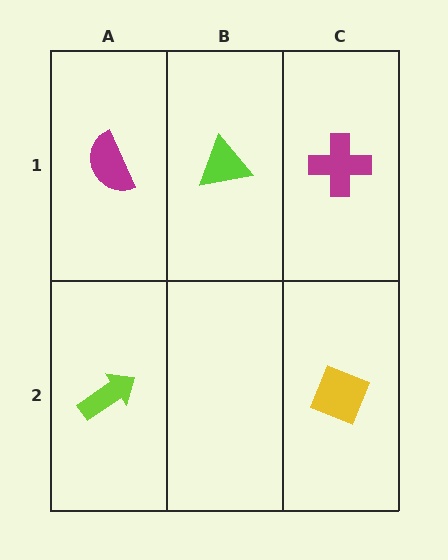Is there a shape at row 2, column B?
No, that cell is empty.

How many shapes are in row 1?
3 shapes.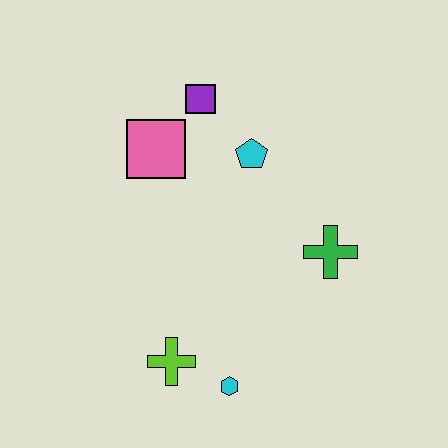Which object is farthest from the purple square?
The cyan hexagon is farthest from the purple square.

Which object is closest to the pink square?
The purple square is closest to the pink square.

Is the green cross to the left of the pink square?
No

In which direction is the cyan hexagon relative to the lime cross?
The cyan hexagon is to the right of the lime cross.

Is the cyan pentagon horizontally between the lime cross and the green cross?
Yes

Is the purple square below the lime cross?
No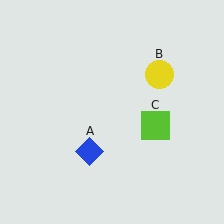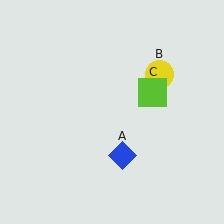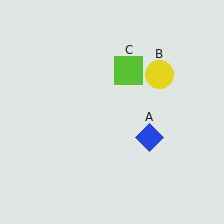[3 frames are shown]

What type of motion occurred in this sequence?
The blue diamond (object A), lime square (object C) rotated counterclockwise around the center of the scene.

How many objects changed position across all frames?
2 objects changed position: blue diamond (object A), lime square (object C).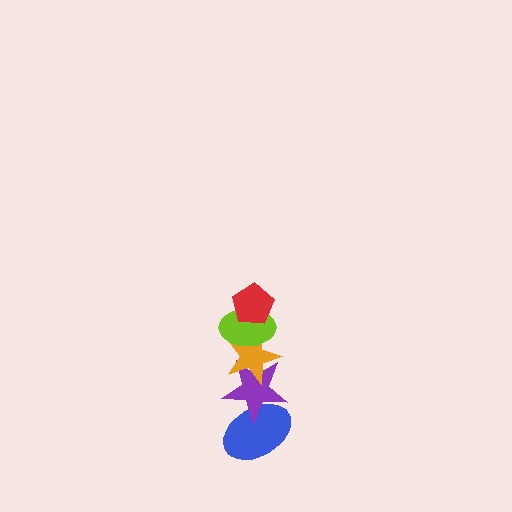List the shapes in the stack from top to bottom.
From top to bottom: the red pentagon, the lime ellipse, the orange star, the purple star, the blue ellipse.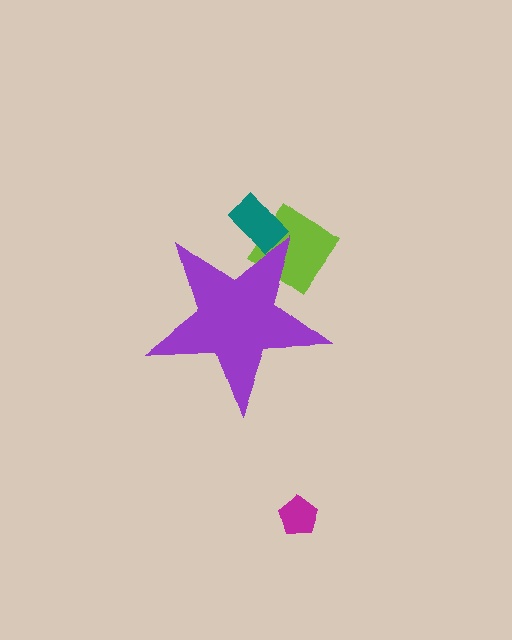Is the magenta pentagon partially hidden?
No, the magenta pentagon is fully visible.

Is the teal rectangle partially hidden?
Yes, the teal rectangle is partially hidden behind the purple star.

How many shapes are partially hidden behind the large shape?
2 shapes are partially hidden.